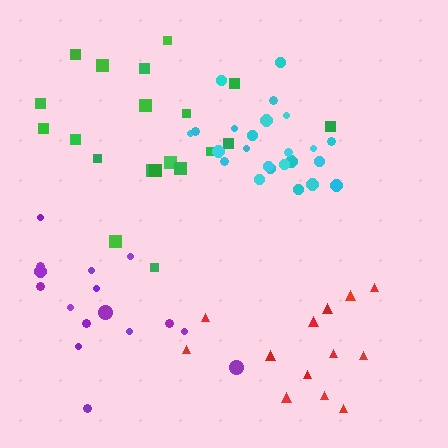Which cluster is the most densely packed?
Cyan.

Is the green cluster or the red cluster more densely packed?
Green.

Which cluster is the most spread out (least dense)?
Purple.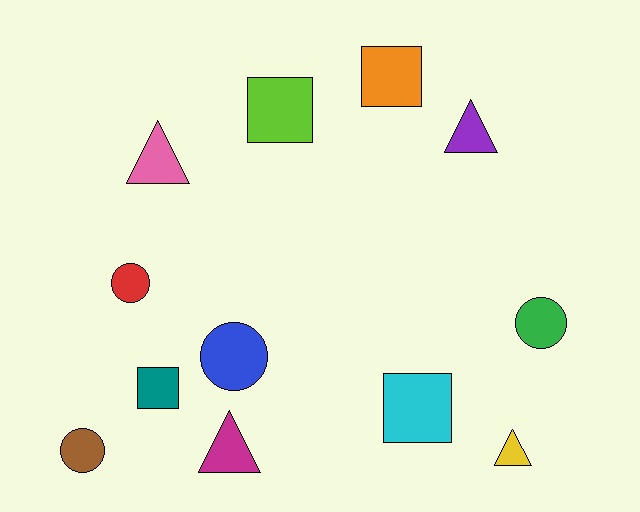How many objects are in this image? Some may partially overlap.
There are 12 objects.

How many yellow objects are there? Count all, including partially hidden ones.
There is 1 yellow object.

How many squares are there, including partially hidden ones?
There are 4 squares.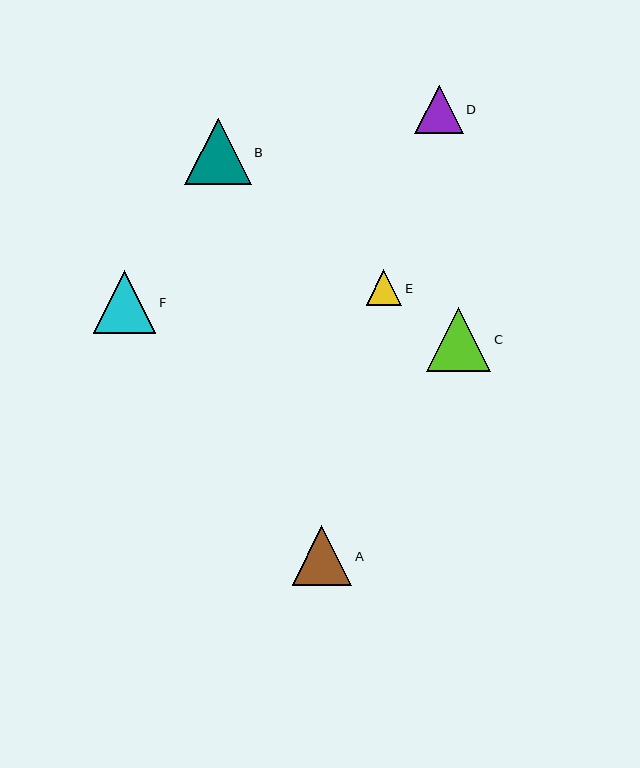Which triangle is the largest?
Triangle B is the largest with a size of approximately 66 pixels.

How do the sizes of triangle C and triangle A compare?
Triangle C and triangle A are approximately the same size.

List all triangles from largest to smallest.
From largest to smallest: B, C, F, A, D, E.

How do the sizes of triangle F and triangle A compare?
Triangle F and triangle A are approximately the same size.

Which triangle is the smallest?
Triangle E is the smallest with a size of approximately 36 pixels.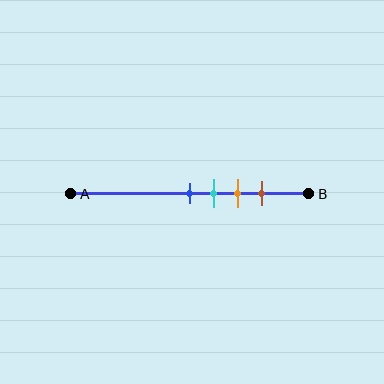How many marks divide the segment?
There are 4 marks dividing the segment.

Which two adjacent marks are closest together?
The blue and cyan marks are the closest adjacent pair.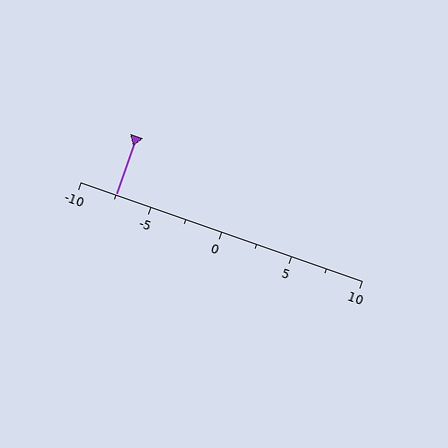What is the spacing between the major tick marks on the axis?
The major ticks are spaced 5 apart.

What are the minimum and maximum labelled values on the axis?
The axis runs from -10 to 10.